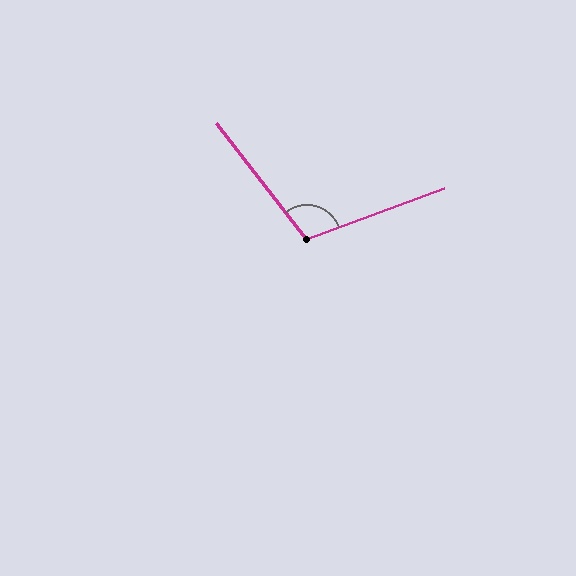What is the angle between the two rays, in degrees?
Approximately 108 degrees.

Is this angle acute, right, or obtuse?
It is obtuse.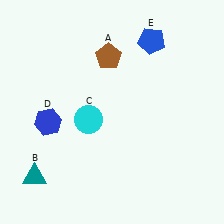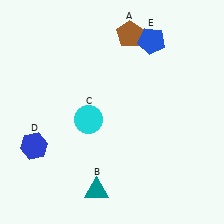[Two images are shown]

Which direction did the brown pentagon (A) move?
The brown pentagon (A) moved up.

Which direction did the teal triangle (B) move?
The teal triangle (B) moved right.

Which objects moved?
The objects that moved are: the brown pentagon (A), the teal triangle (B), the blue hexagon (D).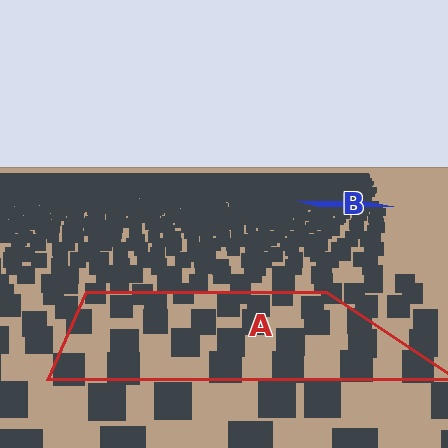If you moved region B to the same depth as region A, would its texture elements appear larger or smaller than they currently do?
They would appear larger. At a closer depth, the same texture elements are projected at a bigger on-screen size.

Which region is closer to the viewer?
Region A is closer. The texture elements there are larger and more spread out.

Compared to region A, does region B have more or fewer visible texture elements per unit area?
Region B has more texture elements per unit area — they are packed more densely because it is farther away.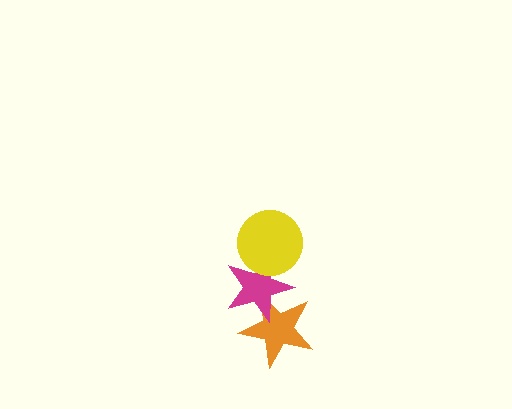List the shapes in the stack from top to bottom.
From top to bottom: the yellow circle, the magenta star, the orange star.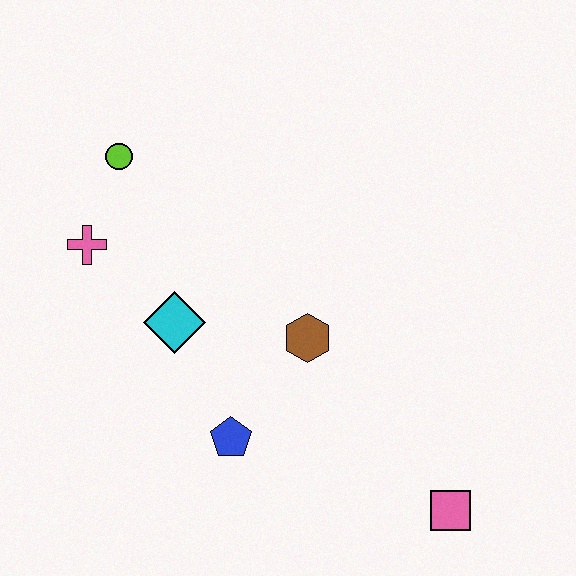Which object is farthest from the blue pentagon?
The lime circle is farthest from the blue pentagon.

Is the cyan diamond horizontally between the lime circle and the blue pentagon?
Yes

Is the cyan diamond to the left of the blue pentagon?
Yes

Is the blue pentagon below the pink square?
No